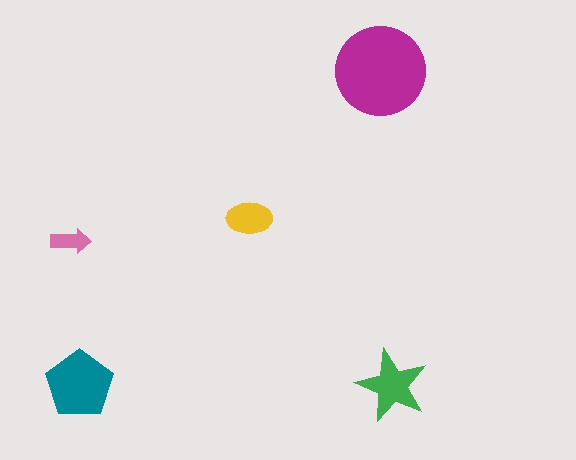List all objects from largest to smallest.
The magenta circle, the teal pentagon, the green star, the yellow ellipse, the pink arrow.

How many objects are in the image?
There are 5 objects in the image.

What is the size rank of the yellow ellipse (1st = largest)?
4th.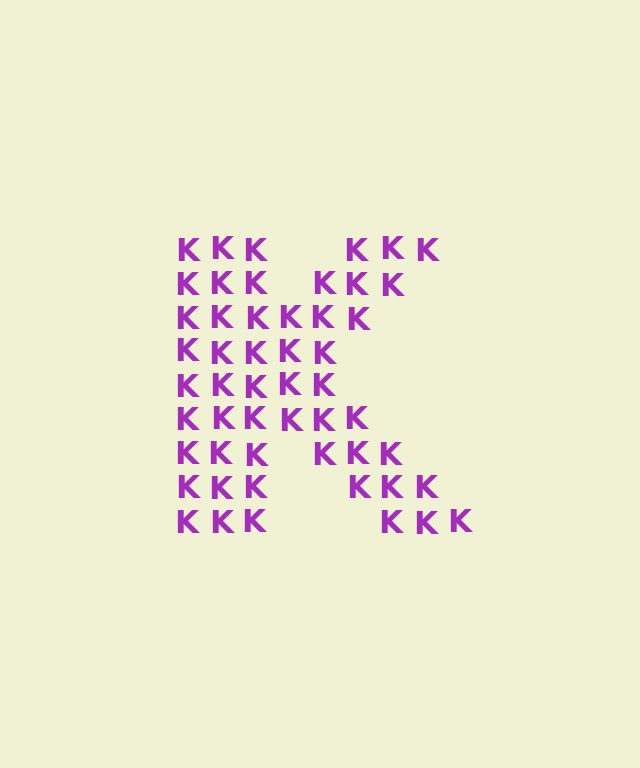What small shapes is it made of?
It is made of small letter K's.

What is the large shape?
The large shape is the letter K.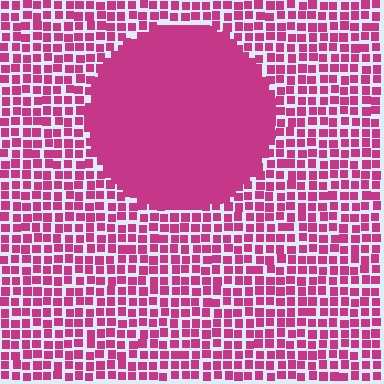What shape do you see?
I see a circle.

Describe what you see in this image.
The image contains small magenta elements arranged at two different densities. A circle-shaped region is visible where the elements are more densely packed than the surrounding area.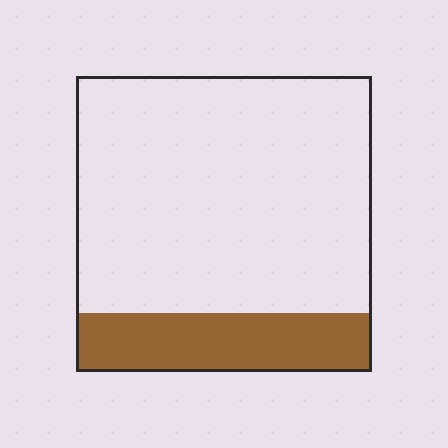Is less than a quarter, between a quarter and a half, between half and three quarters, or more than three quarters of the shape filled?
Less than a quarter.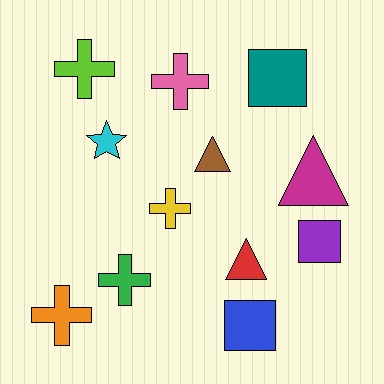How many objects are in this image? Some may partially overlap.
There are 12 objects.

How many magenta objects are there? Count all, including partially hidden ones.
There is 1 magenta object.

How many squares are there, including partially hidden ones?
There are 3 squares.